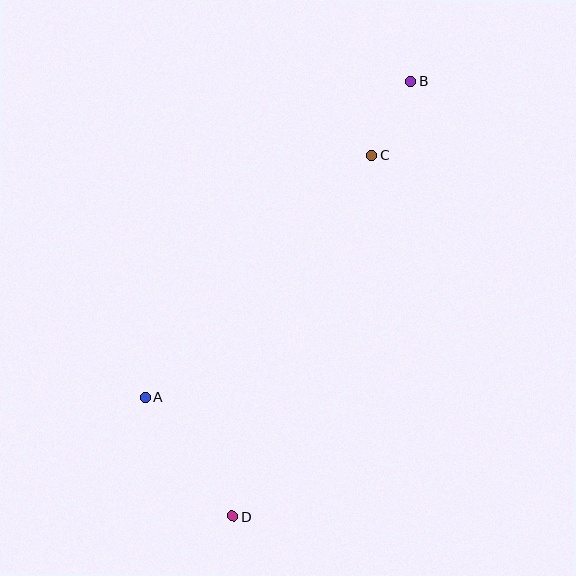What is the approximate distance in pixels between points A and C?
The distance between A and C is approximately 332 pixels.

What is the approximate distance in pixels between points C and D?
The distance between C and D is approximately 387 pixels.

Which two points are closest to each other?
Points B and C are closest to each other.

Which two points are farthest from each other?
Points B and D are farthest from each other.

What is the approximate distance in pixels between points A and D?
The distance between A and D is approximately 148 pixels.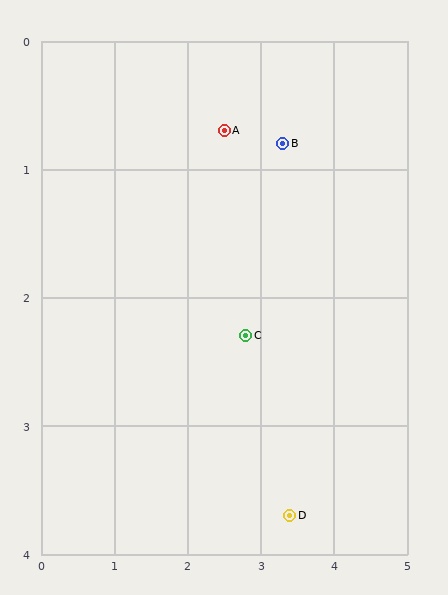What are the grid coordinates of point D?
Point D is at approximately (3.4, 3.7).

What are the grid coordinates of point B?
Point B is at approximately (3.3, 0.8).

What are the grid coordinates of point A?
Point A is at approximately (2.5, 0.7).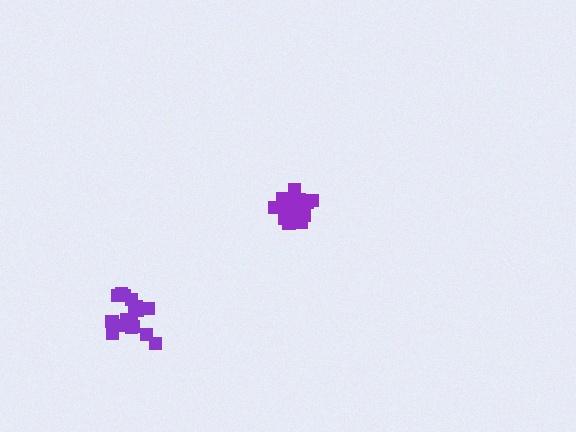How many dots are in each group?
Group 1: 18 dots, Group 2: 13 dots (31 total).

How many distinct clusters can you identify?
There are 2 distinct clusters.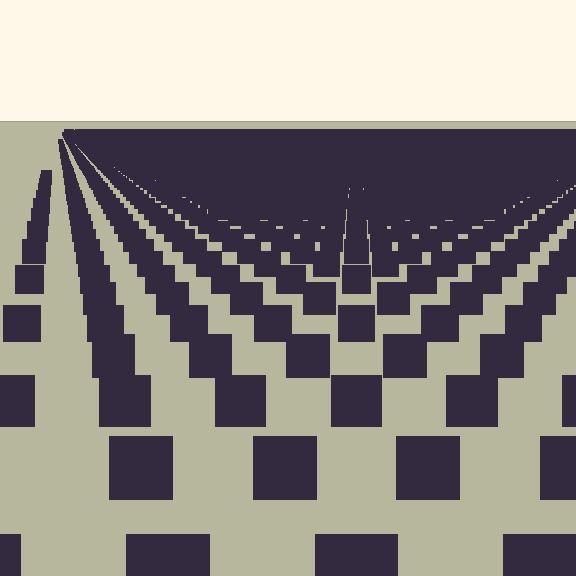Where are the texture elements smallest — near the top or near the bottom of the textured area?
Near the top.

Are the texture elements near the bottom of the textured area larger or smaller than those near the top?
Larger. Near the bottom, elements are closer to the viewer and appear at a bigger on-screen size.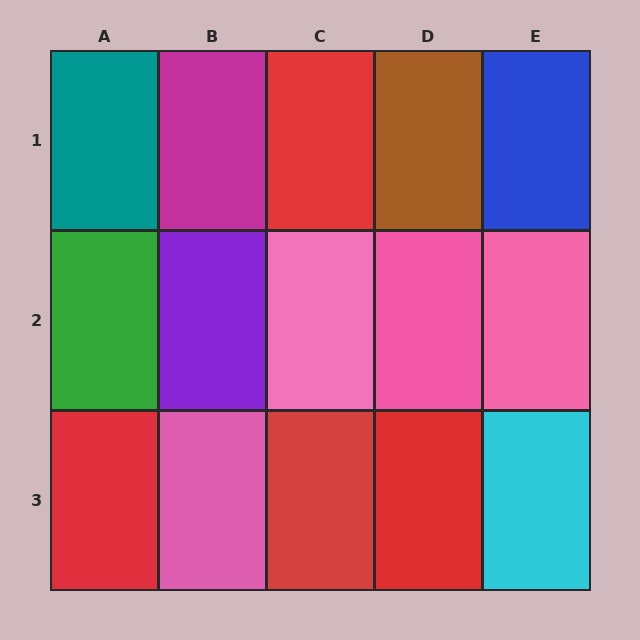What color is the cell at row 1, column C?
Red.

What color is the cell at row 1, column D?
Brown.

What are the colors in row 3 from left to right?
Red, pink, red, red, cyan.